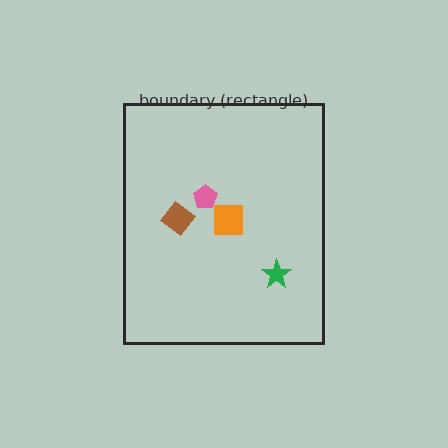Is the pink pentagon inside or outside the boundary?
Inside.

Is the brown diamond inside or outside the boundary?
Inside.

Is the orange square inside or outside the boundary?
Inside.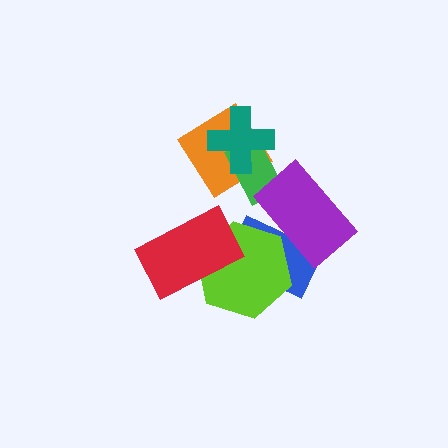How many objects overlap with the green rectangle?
3 objects overlap with the green rectangle.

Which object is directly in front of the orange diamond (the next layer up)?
The green rectangle is directly in front of the orange diamond.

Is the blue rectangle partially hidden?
Yes, it is partially covered by another shape.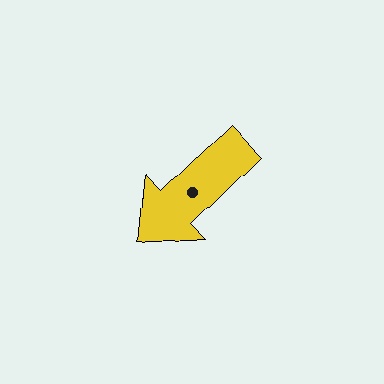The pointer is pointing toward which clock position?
Roughly 8 o'clock.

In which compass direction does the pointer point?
Southwest.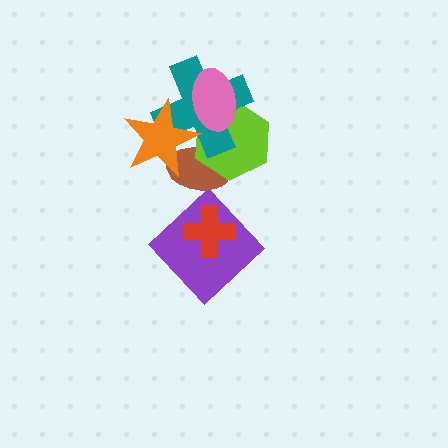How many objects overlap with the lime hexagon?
4 objects overlap with the lime hexagon.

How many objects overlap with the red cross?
1 object overlaps with the red cross.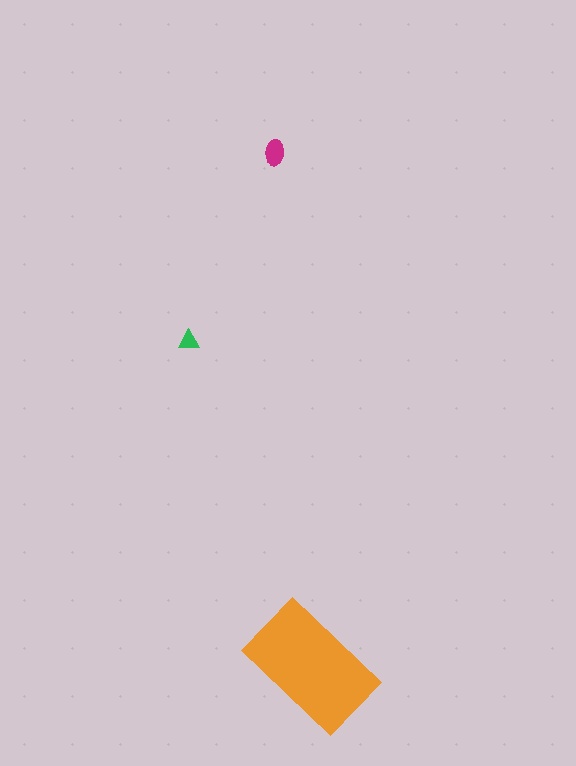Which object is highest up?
The magenta ellipse is topmost.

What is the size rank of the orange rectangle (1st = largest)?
1st.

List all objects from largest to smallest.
The orange rectangle, the magenta ellipse, the green triangle.